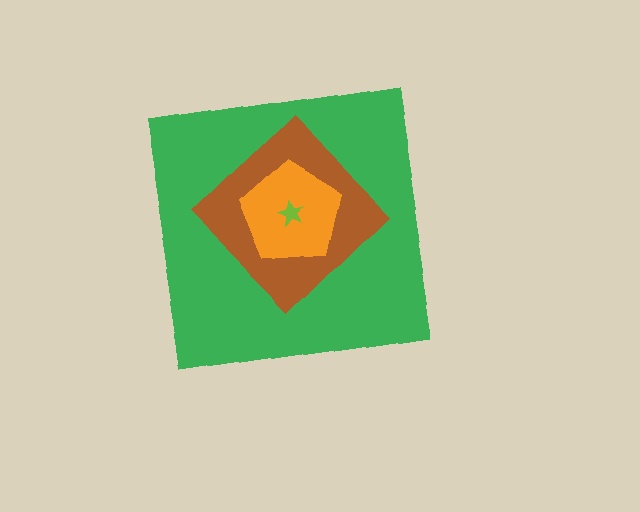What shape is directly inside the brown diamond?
The orange pentagon.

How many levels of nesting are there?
4.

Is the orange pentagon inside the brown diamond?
Yes.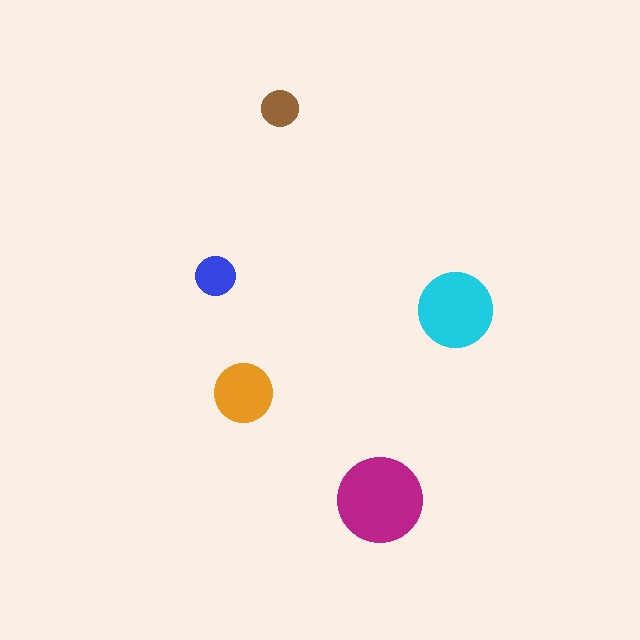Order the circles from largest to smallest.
the magenta one, the cyan one, the orange one, the blue one, the brown one.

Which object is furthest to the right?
The cyan circle is rightmost.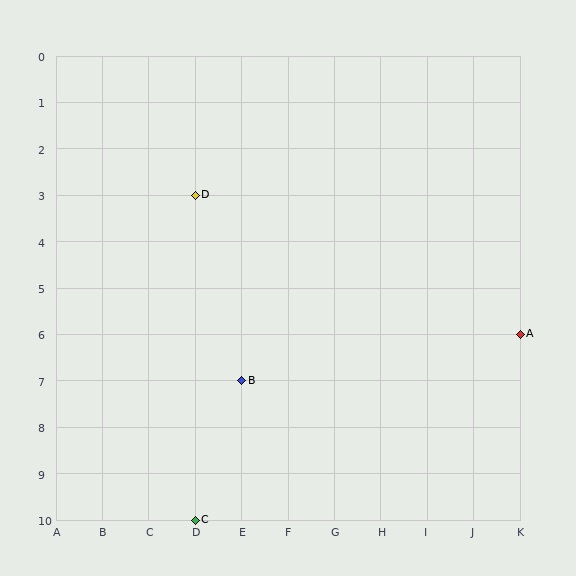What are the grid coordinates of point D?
Point D is at grid coordinates (D, 3).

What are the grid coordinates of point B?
Point B is at grid coordinates (E, 7).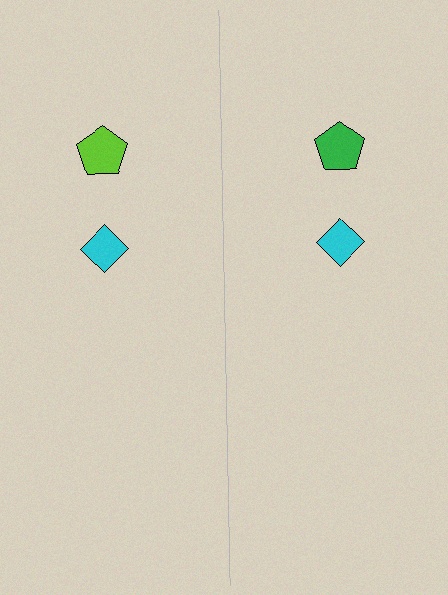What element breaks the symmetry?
The green pentagon on the right side breaks the symmetry — its mirror counterpart is lime.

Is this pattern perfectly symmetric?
No, the pattern is not perfectly symmetric. The green pentagon on the right side breaks the symmetry — its mirror counterpart is lime.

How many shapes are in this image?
There are 4 shapes in this image.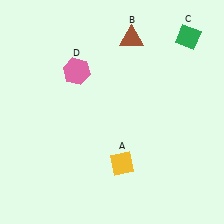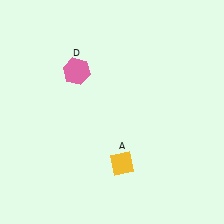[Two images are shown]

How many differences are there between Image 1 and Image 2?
There are 2 differences between the two images.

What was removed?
The green diamond (C), the brown triangle (B) were removed in Image 2.